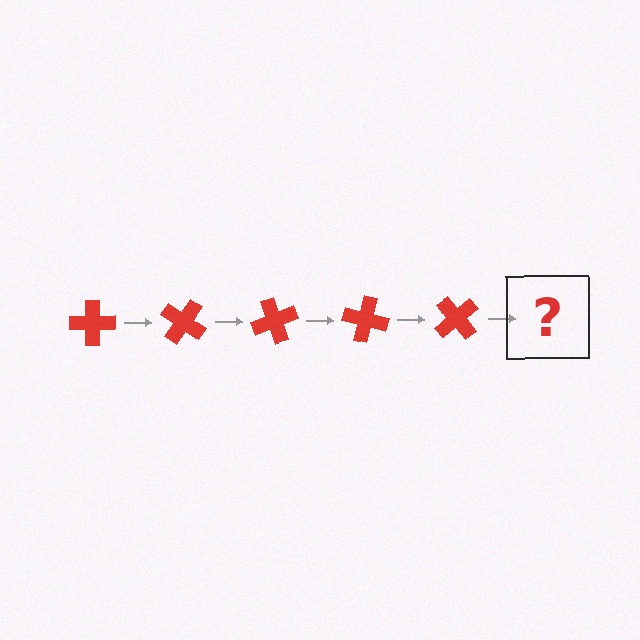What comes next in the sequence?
The next element should be a red cross rotated 175 degrees.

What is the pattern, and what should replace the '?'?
The pattern is that the cross rotates 35 degrees each step. The '?' should be a red cross rotated 175 degrees.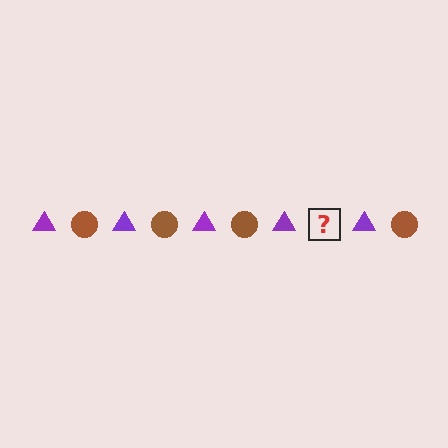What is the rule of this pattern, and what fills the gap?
The rule is that the pattern alternates between purple triangle and brown circle. The gap should be filled with a brown circle.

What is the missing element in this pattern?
The missing element is a brown circle.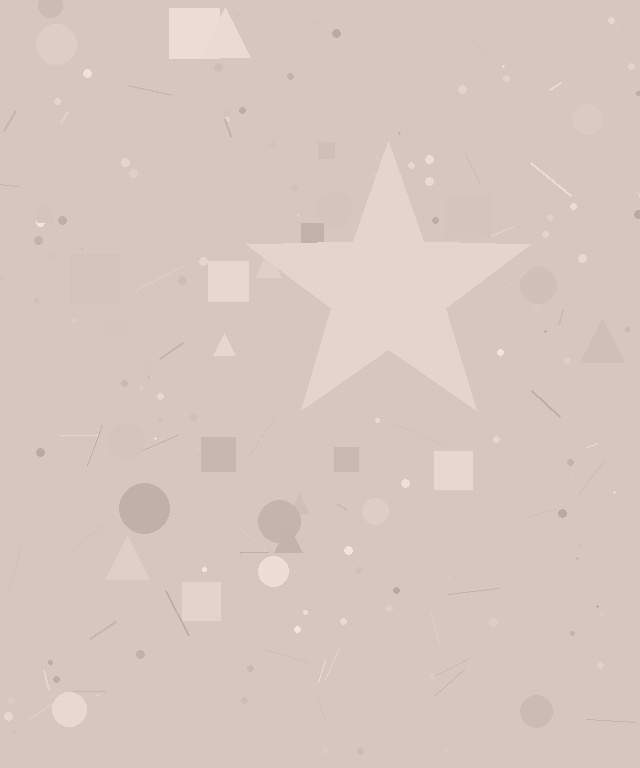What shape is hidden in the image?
A star is hidden in the image.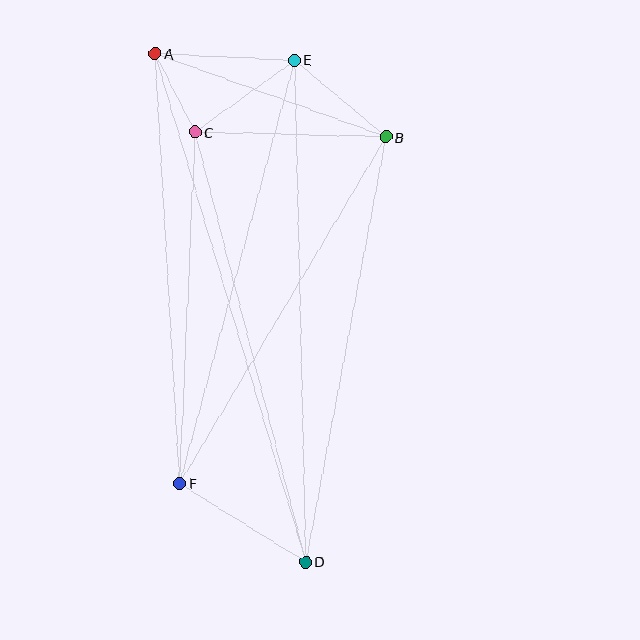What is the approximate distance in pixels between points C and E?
The distance between C and E is approximately 123 pixels.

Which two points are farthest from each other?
Points A and D are farthest from each other.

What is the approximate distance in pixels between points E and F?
The distance between E and F is approximately 438 pixels.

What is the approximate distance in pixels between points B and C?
The distance between B and C is approximately 191 pixels.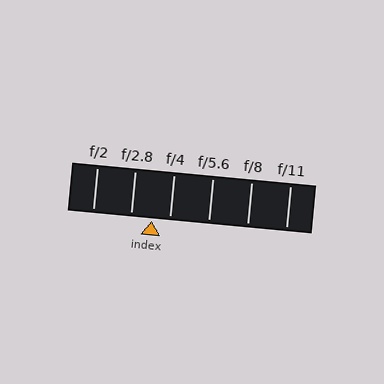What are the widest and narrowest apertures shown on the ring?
The widest aperture shown is f/2 and the narrowest is f/11.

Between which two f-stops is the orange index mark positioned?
The index mark is between f/2.8 and f/4.